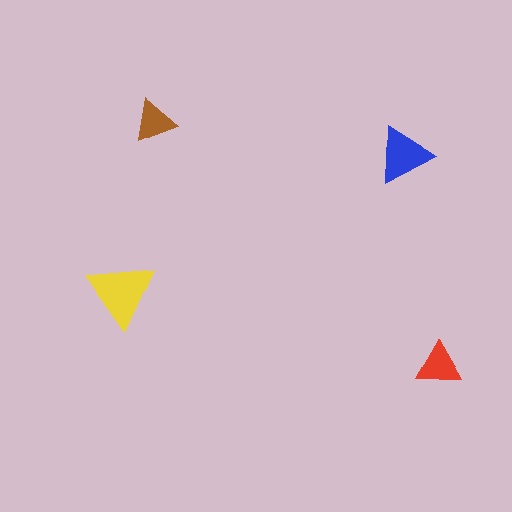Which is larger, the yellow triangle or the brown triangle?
The yellow one.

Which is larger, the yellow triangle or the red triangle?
The yellow one.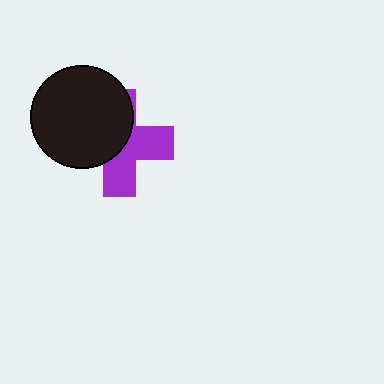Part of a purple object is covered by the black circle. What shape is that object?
It is a cross.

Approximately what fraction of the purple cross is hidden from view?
Roughly 51% of the purple cross is hidden behind the black circle.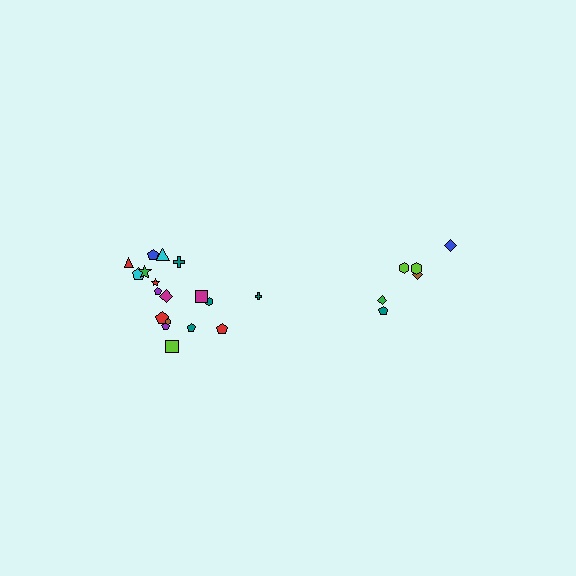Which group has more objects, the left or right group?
The left group.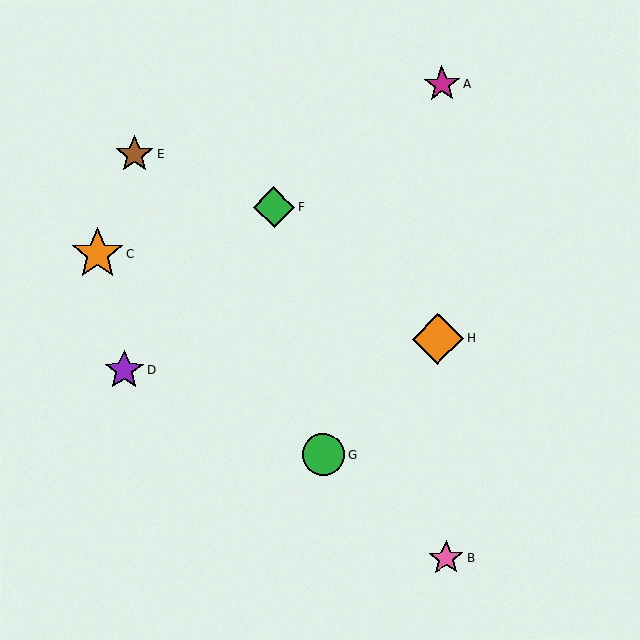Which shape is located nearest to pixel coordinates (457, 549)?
The pink star (labeled B) at (446, 558) is nearest to that location.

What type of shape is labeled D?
Shape D is a purple star.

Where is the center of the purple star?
The center of the purple star is at (124, 370).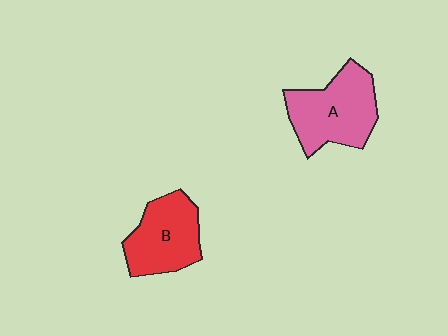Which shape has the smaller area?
Shape B (red).